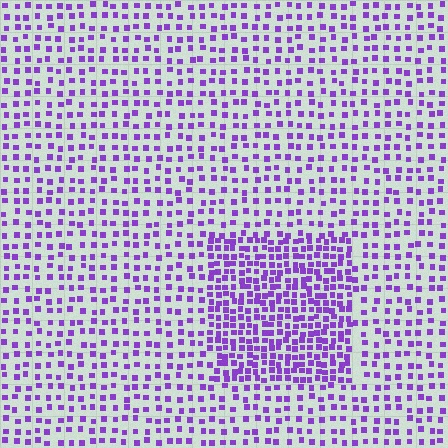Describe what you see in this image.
The image contains small purple elements arranged at two different densities. A rectangle-shaped region is visible where the elements are more densely packed than the surrounding area.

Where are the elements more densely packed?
The elements are more densely packed inside the rectangle boundary.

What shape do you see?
I see a rectangle.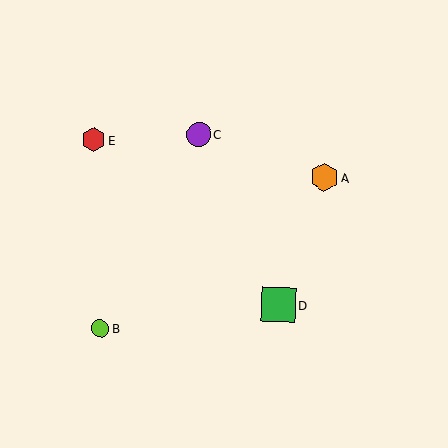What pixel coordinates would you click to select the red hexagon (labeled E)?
Click at (93, 140) to select the red hexagon E.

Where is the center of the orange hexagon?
The center of the orange hexagon is at (325, 177).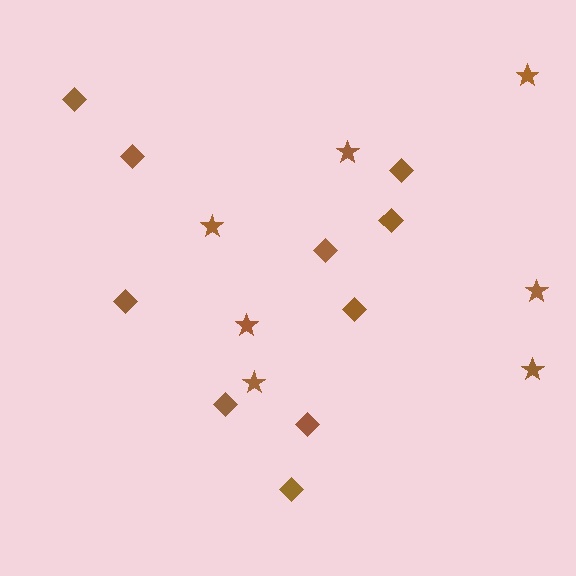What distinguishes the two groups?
There are 2 groups: one group of stars (7) and one group of diamonds (10).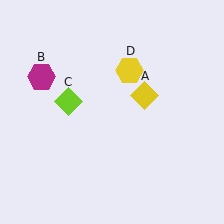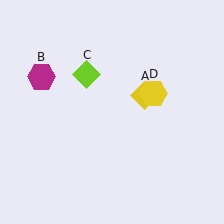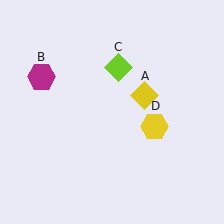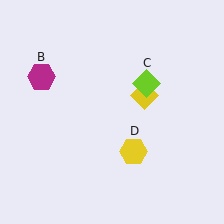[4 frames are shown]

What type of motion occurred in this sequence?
The lime diamond (object C), yellow hexagon (object D) rotated clockwise around the center of the scene.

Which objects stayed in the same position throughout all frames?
Yellow diamond (object A) and magenta hexagon (object B) remained stationary.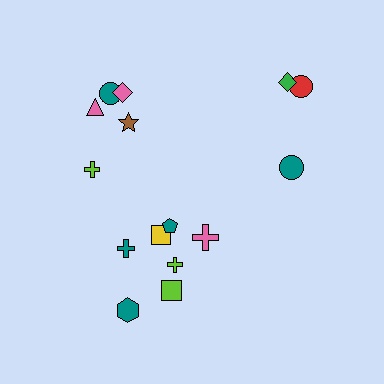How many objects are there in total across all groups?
There are 15 objects.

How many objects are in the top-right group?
There are 3 objects.